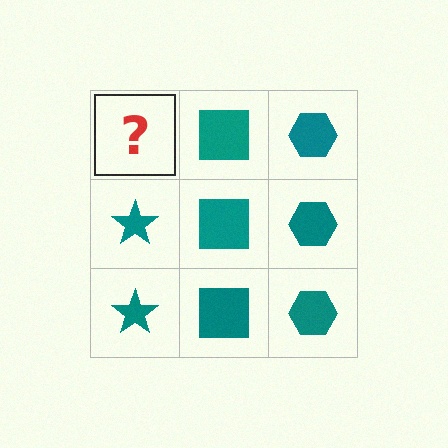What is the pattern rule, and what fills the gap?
The rule is that each column has a consistent shape. The gap should be filled with a teal star.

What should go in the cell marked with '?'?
The missing cell should contain a teal star.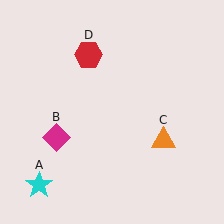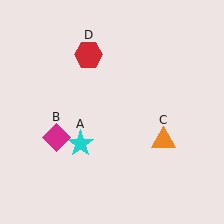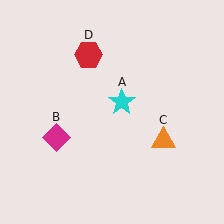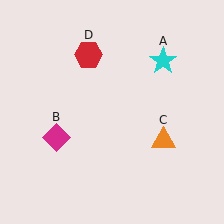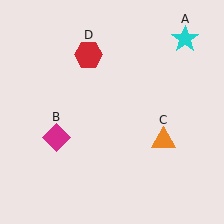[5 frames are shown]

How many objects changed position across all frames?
1 object changed position: cyan star (object A).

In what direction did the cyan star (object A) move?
The cyan star (object A) moved up and to the right.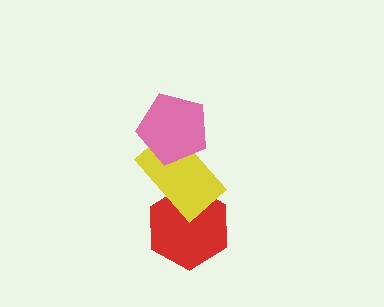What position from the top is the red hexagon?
The red hexagon is 3rd from the top.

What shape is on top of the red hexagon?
The yellow rectangle is on top of the red hexagon.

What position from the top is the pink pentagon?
The pink pentagon is 1st from the top.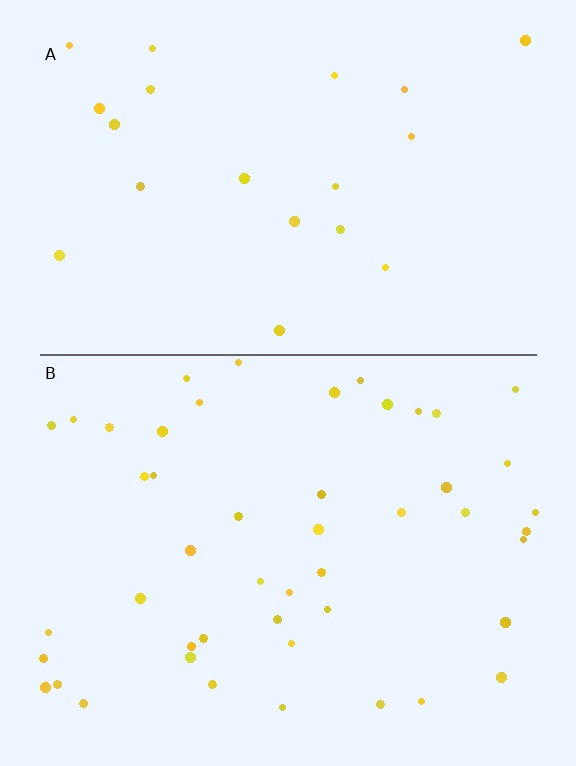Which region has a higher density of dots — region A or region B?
B (the bottom).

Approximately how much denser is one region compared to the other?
Approximately 2.3× — region B over region A.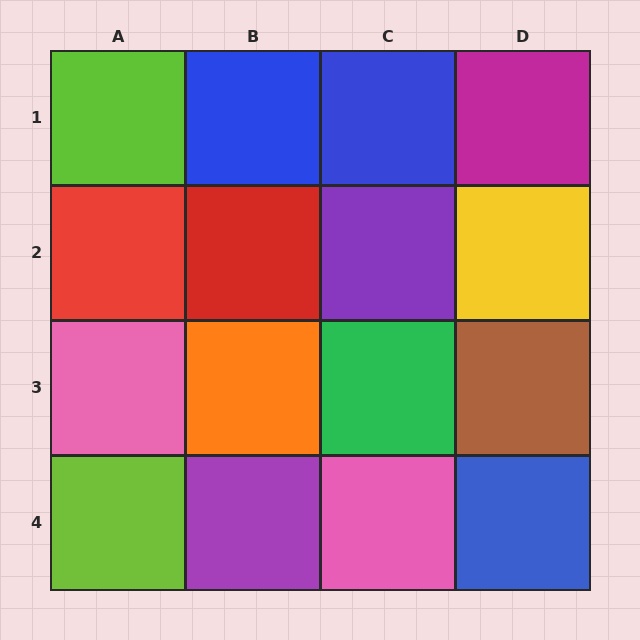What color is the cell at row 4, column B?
Purple.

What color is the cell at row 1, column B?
Blue.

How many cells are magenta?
1 cell is magenta.